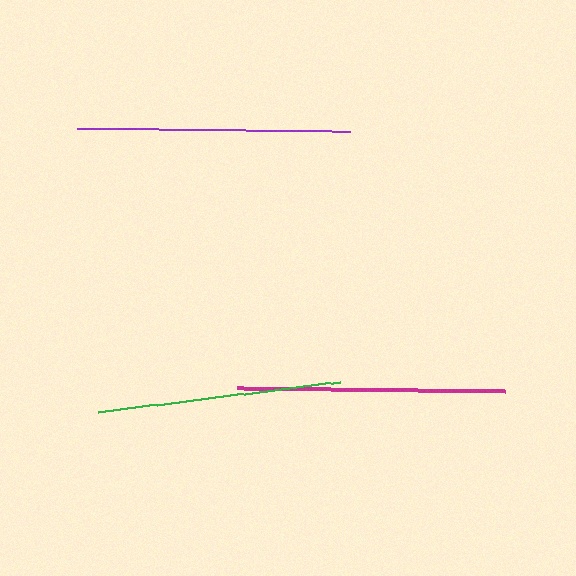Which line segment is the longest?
The purple line is the longest at approximately 274 pixels.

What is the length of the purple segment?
The purple segment is approximately 274 pixels long.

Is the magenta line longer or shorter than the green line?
The magenta line is longer than the green line.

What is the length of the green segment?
The green segment is approximately 244 pixels long.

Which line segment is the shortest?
The green line is the shortest at approximately 244 pixels.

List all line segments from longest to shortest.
From longest to shortest: purple, magenta, green.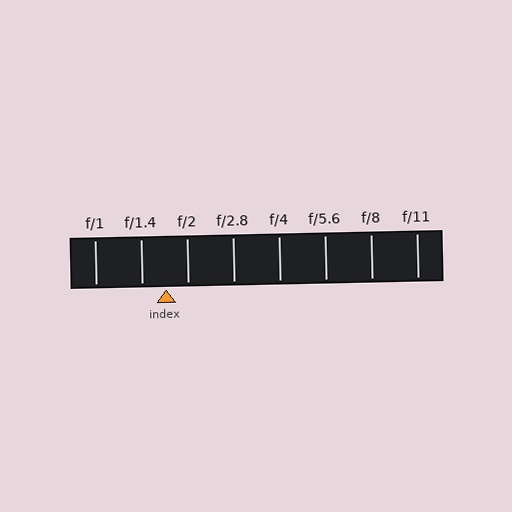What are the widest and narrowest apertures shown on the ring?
The widest aperture shown is f/1 and the narrowest is f/11.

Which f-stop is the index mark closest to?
The index mark is closest to f/2.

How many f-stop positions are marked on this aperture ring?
There are 8 f-stop positions marked.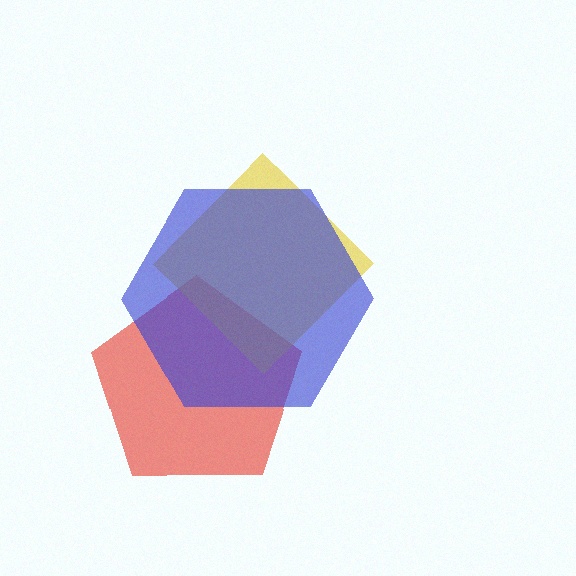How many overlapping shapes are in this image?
There are 3 overlapping shapes in the image.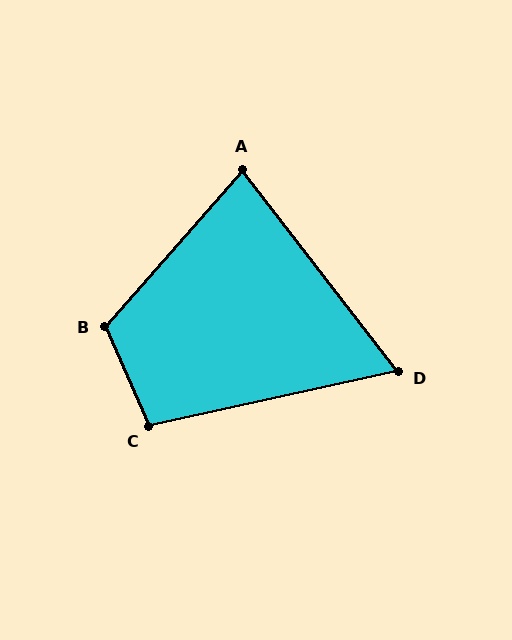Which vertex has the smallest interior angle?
D, at approximately 65 degrees.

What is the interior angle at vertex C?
Approximately 101 degrees (obtuse).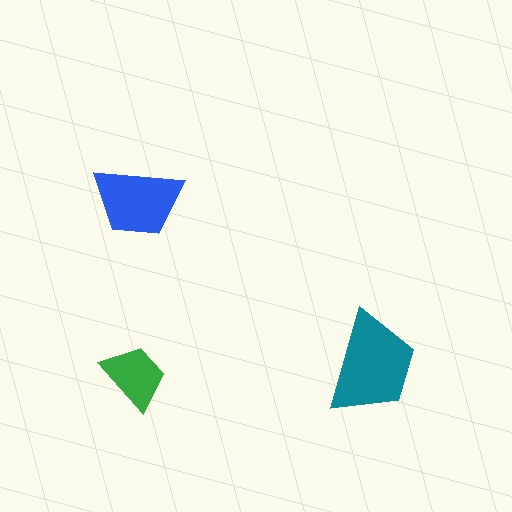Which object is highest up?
The blue trapezoid is topmost.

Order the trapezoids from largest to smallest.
the teal one, the blue one, the green one.